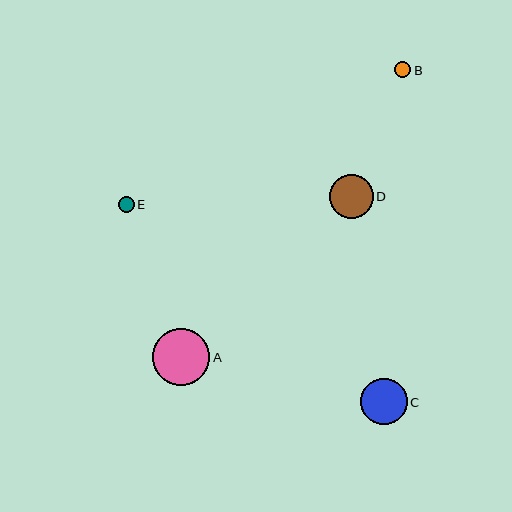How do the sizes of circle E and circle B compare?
Circle E and circle B are approximately the same size.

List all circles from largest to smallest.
From largest to smallest: A, C, D, E, B.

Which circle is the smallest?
Circle B is the smallest with a size of approximately 16 pixels.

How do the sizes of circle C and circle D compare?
Circle C and circle D are approximately the same size.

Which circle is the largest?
Circle A is the largest with a size of approximately 57 pixels.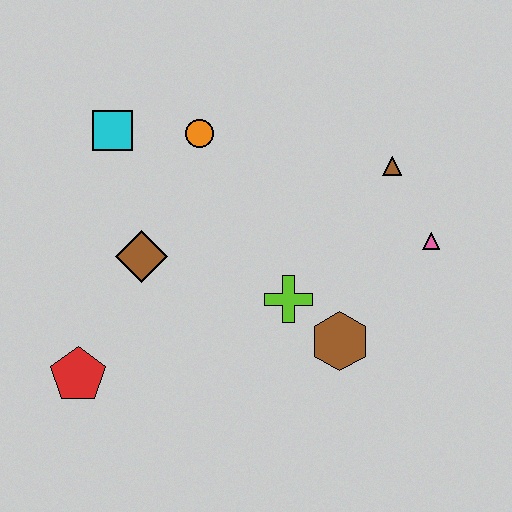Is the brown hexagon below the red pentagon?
No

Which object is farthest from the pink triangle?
The red pentagon is farthest from the pink triangle.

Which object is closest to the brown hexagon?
The lime cross is closest to the brown hexagon.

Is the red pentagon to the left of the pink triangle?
Yes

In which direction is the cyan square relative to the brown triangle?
The cyan square is to the left of the brown triangle.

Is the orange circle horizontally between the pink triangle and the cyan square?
Yes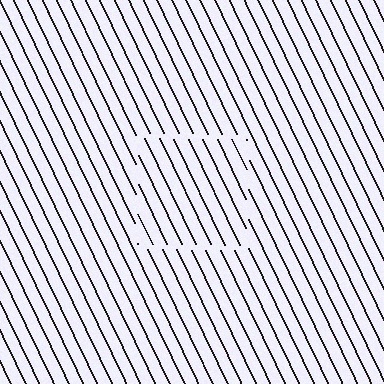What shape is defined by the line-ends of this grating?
An illusory square. The interior of the shape contains the same grating, shifted by half a period — the contour is defined by the phase discontinuity where line-ends from the inner and outer gratings abut.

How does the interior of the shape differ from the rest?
The interior of the shape contains the same grating, shifted by half a period — the contour is defined by the phase discontinuity where line-ends from the inner and outer gratings abut.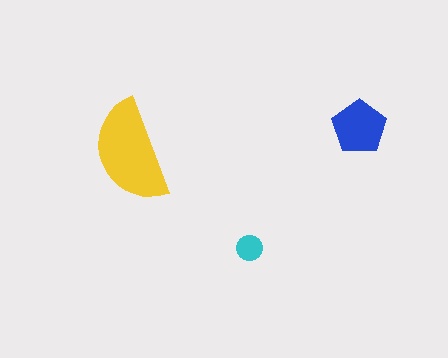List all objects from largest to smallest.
The yellow semicircle, the blue pentagon, the cyan circle.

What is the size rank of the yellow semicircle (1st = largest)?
1st.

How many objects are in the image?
There are 3 objects in the image.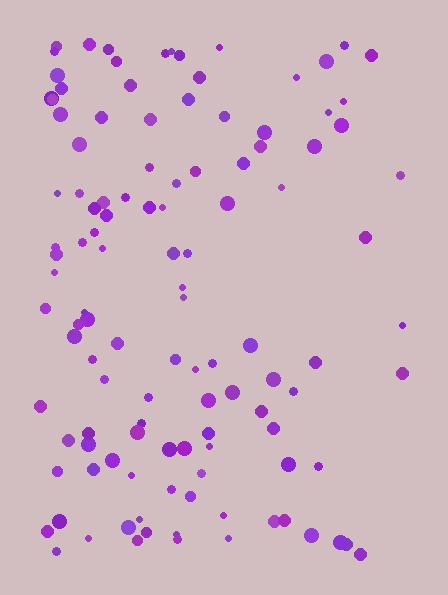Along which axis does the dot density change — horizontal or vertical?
Horizontal.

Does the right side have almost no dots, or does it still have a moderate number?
Still a moderate number, just noticeably fewer than the left.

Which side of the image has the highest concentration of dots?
The left.